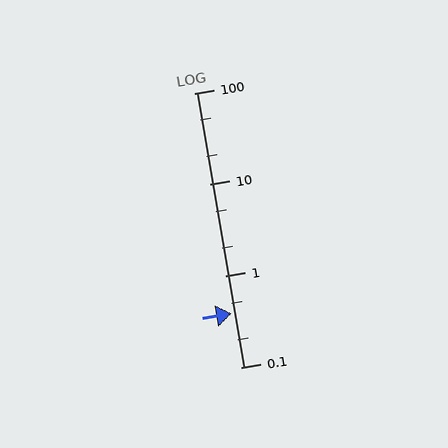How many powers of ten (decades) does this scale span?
The scale spans 3 decades, from 0.1 to 100.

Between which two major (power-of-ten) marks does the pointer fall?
The pointer is between 0.1 and 1.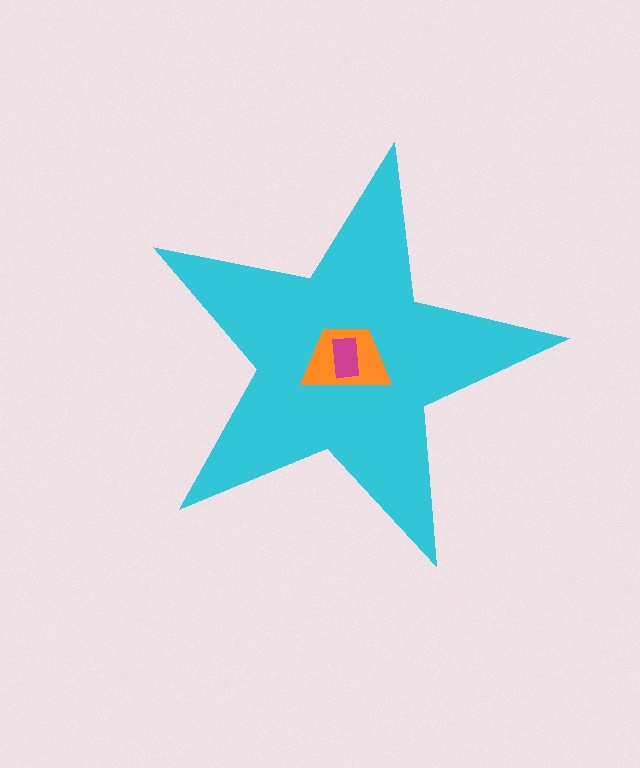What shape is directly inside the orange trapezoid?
The magenta rectangle.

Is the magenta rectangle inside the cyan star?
Yes.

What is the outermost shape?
The cyan star.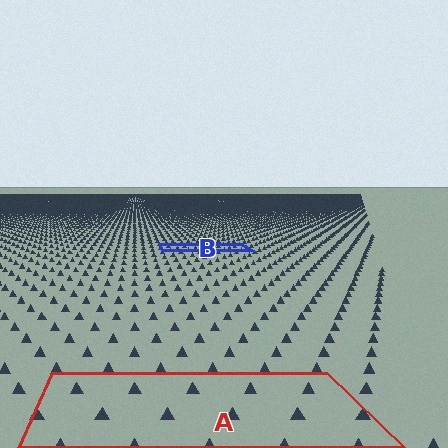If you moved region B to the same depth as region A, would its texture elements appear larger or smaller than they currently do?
They would appear larger. At a closer depth, the same texture elements are projected at a bigger on-screen size.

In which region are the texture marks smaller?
The texture marks are smaller in region B, because it is farther away.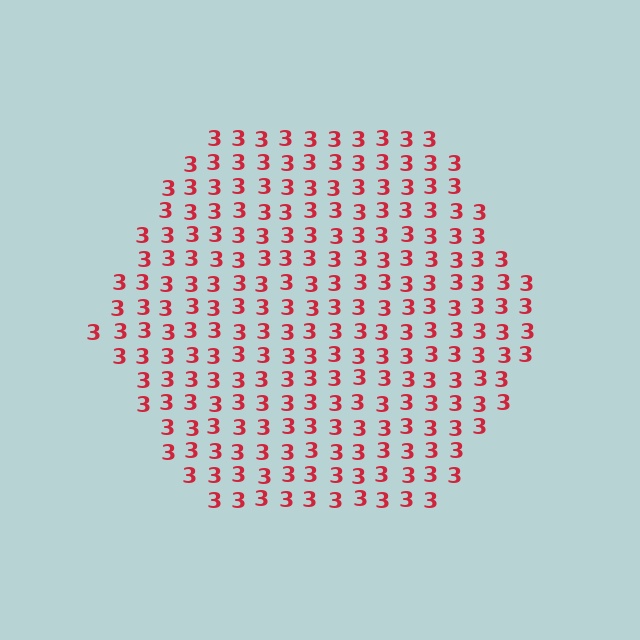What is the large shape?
The large shape is a hexagon.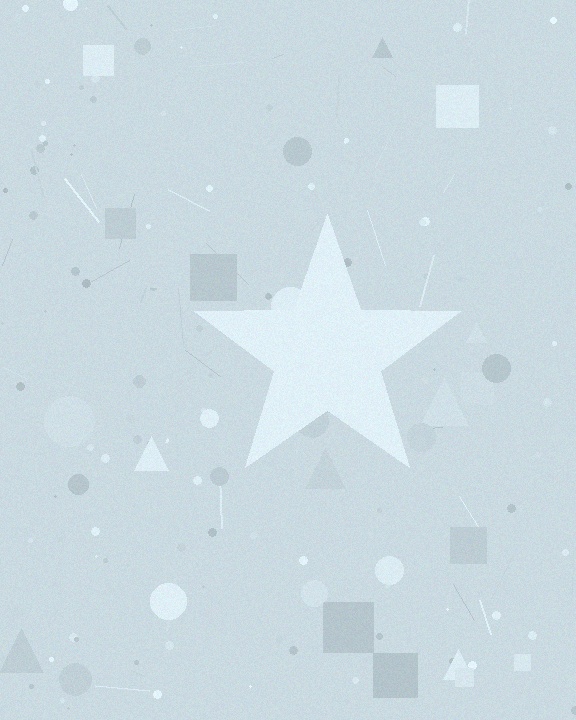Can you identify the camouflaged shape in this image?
The camouflaged shape is a star.